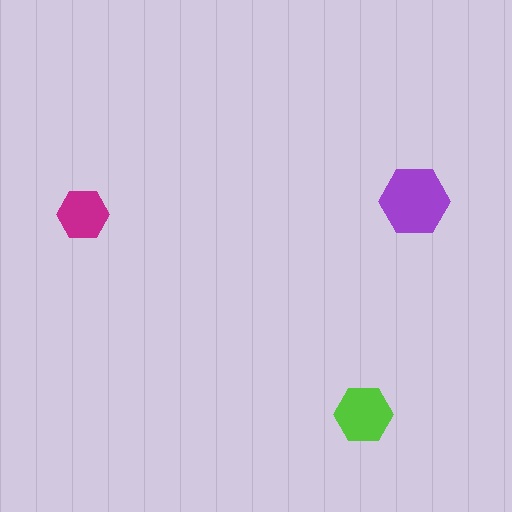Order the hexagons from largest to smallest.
the purple one, the lime one, the magenta one.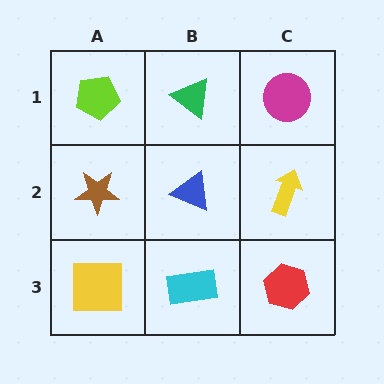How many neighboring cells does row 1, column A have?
2.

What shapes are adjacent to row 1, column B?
A blue triangle (row 2, column B), a lime pentagon (row 1, column A), a magenta circle (row 1, column C).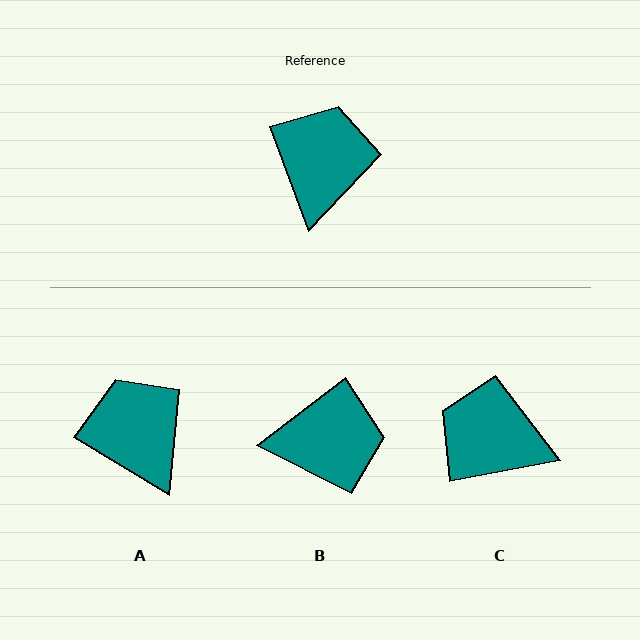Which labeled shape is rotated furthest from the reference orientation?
C, about 80 degrees away.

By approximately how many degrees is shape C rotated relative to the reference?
Approximately 80 degrees counter-clockwise.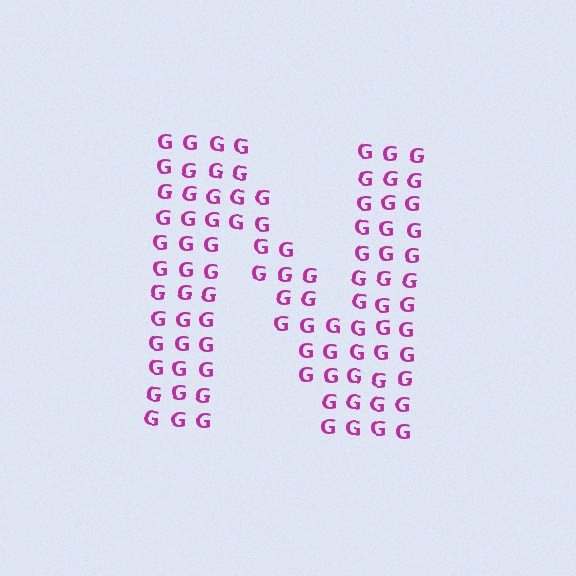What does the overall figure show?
The overall figure shows the letter N.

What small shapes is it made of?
It is made of small letter G's.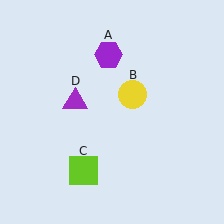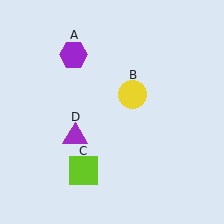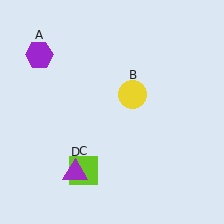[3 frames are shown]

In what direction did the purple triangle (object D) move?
The purple triangle (object D) moved down.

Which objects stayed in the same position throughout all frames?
Yellow circle (object B) and lime square (object C) remained stationary.